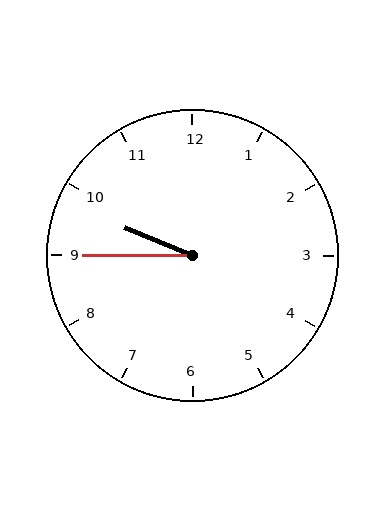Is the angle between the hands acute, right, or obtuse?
It is acute.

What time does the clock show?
9:45.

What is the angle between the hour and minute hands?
Approximately 22 degrees.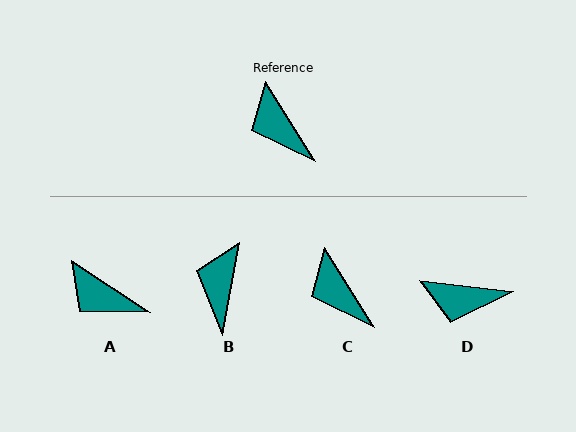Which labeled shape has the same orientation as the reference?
C.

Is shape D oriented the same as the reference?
No, it is off by about 51 degrees.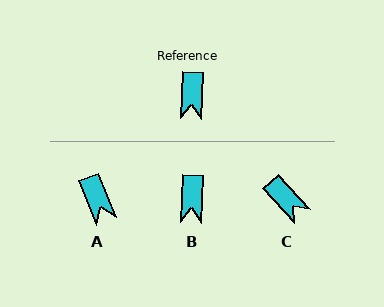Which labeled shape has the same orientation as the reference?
B.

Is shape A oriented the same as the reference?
No, it is off by about 25 degrees.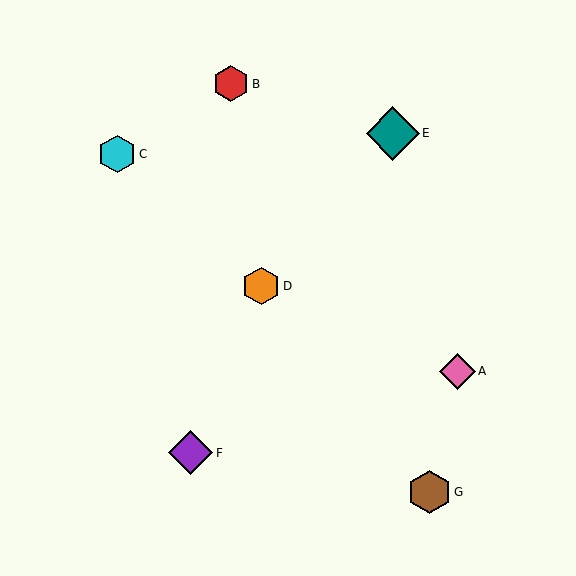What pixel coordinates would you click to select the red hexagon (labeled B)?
Click at (231, 84) to select the red hexagon B.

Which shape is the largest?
The teal diamond (labeled E) is the largest.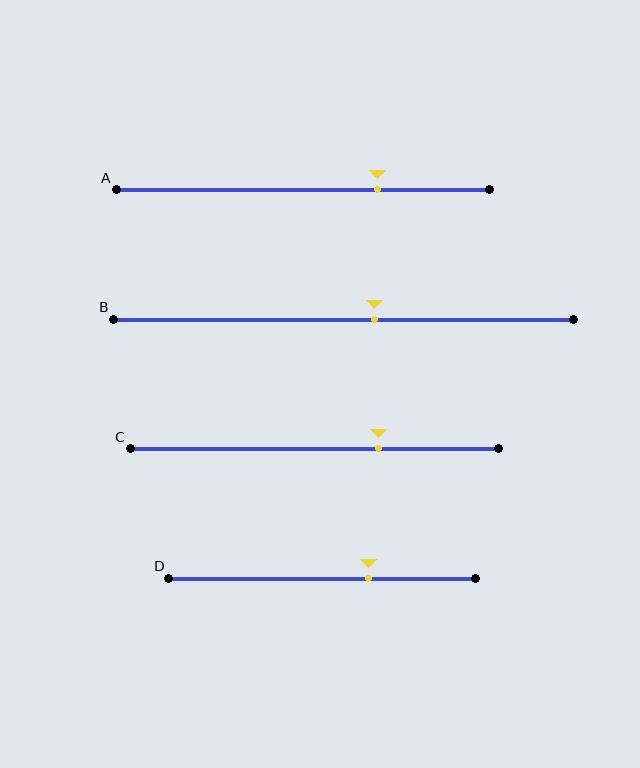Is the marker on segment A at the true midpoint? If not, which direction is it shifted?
No, the marker on segment A is shifted to the right by about 20% of the segment length.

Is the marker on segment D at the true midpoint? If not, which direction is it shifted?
No, the marker on segment D is shifted to the right by about 15% of the segment length.